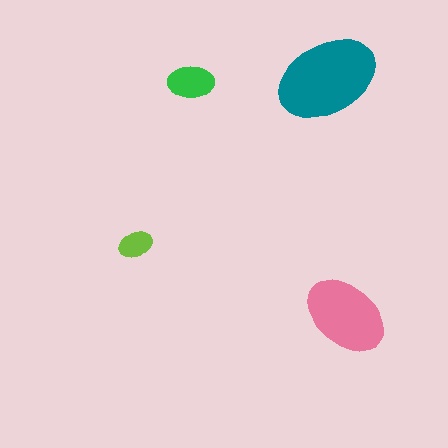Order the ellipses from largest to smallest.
the teal one, the pink one, the green one, the lime one.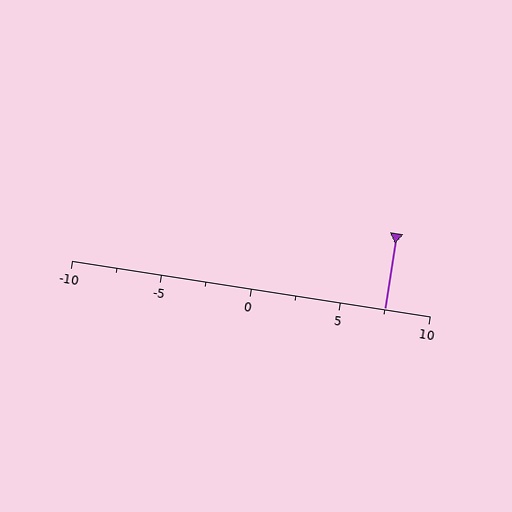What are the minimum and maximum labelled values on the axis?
The axis runs from -10 to 10.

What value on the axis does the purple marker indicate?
The marker indicates approximately 7.5.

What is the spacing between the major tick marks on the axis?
The major ticks are spaced 5 apart.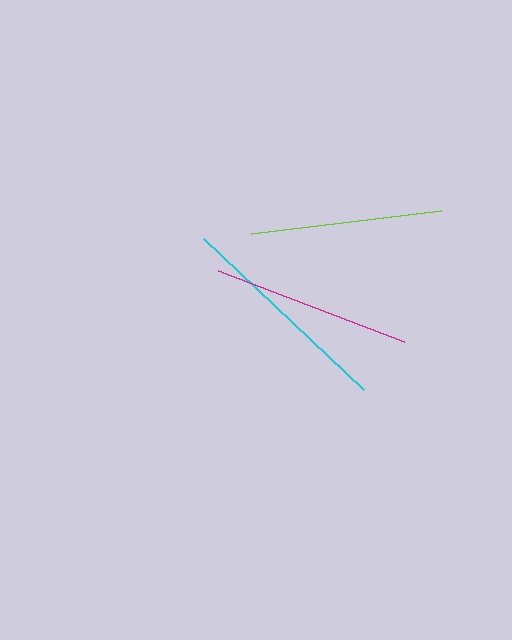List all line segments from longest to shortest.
From longest to shortest: cyan, magenta, lime.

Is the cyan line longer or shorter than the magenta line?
The cyan line is longer than the magenta line.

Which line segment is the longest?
The cyan line is the longest at approximately 220 pixels.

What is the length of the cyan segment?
The cyan segment is approximately 220 pixels long.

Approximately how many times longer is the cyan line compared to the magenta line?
The cyan line is approximately 1.1 times the length of the magenta line.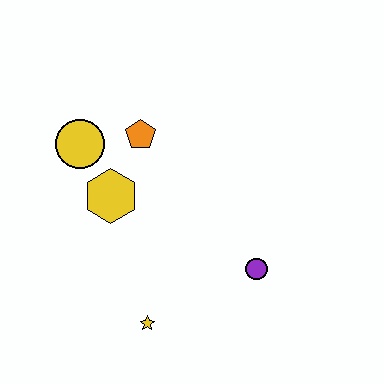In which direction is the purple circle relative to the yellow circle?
The purple circle is to the right of the yellow circle.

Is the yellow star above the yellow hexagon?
No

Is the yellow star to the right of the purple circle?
No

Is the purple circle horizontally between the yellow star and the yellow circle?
No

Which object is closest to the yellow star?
The purple circle is closest to the yellow star.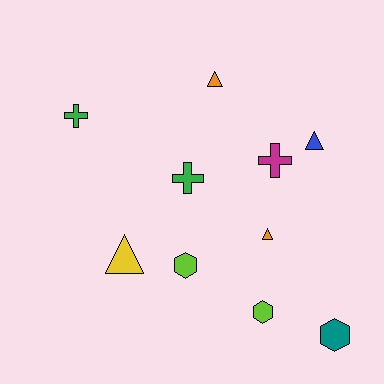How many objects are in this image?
There are 10 objects.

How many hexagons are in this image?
There are 3 hexagons.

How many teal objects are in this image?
There is 1 teal object.